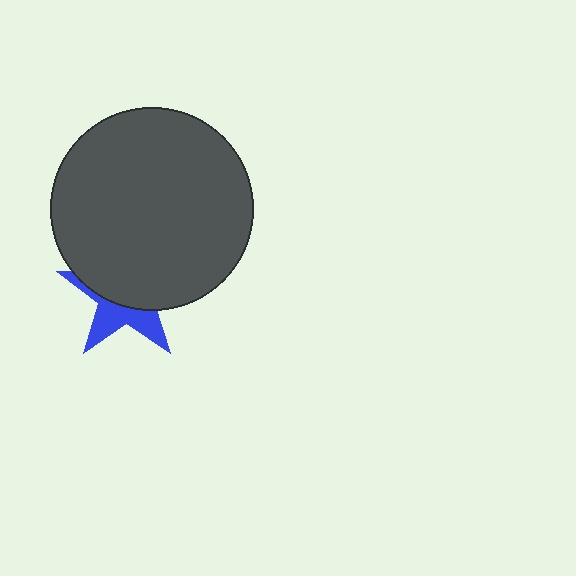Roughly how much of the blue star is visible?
A small part of it is visible (roughly 38%).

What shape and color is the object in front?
The object in front is a dark gray circle.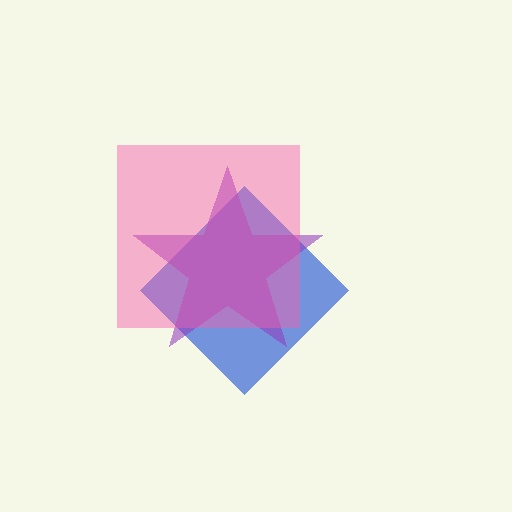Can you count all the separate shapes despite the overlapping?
Yes, there are 3 separate shapes.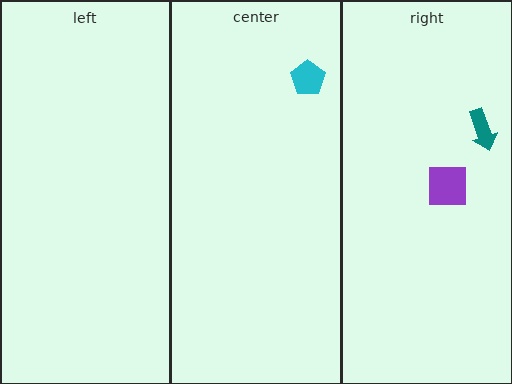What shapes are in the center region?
The cyan pentagon.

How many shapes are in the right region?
2.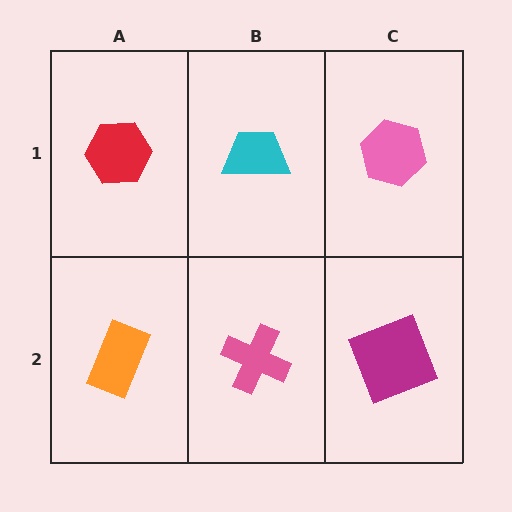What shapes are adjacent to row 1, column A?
An orange rectangle (row 2, column A), a cyan trapezoid (row 1, column B).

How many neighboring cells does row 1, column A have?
2.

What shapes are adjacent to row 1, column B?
A pink cross (row 2, column B), a red hexagon (row 1, column A), a pink hexagon (row 1, column C).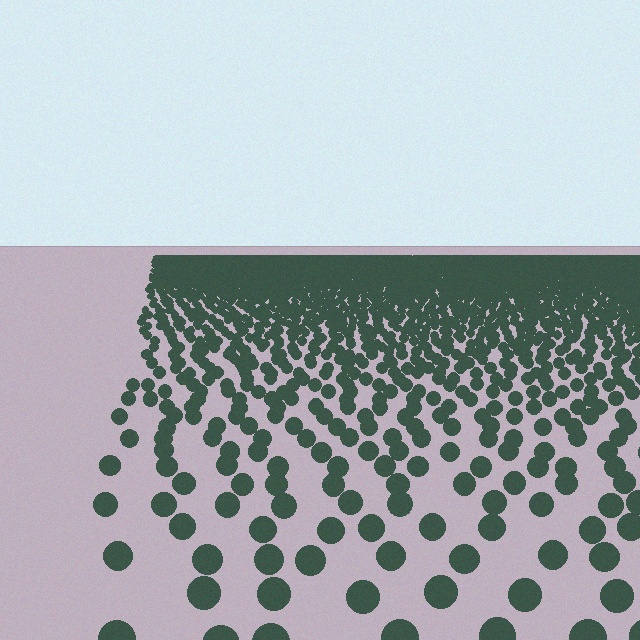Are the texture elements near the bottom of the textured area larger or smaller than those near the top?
Larger. Near the bottom, elements are closer to the viewer and appear at a bigger on-screen size.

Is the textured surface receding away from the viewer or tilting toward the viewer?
The surface is receding away from the viewer. Texture elements get smaller and denser toward the top.